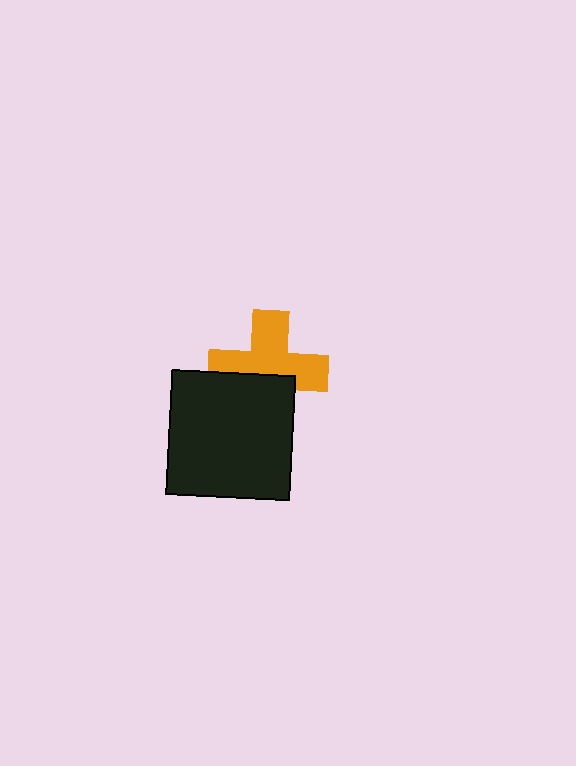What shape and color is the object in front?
The object in front is a black square.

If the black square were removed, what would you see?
You would see the complete orange cross.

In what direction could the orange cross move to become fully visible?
The orange cross could move up. That would shift it out from behind the black square entirely.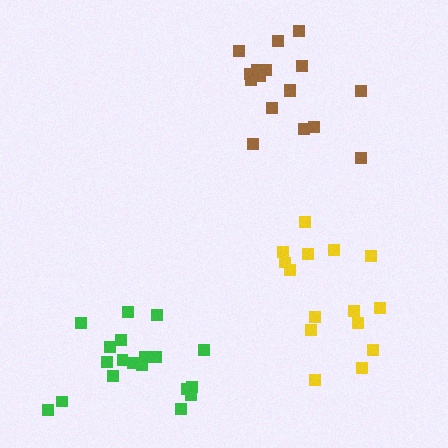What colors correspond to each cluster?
The clusters are colored: brown, yellow, green.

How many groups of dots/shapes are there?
There are 3 groups.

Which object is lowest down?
The green cluster is bottommost.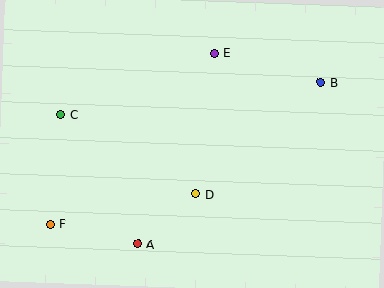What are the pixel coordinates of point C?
Point C is at (61, 114).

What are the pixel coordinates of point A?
Point A is at (138, 244).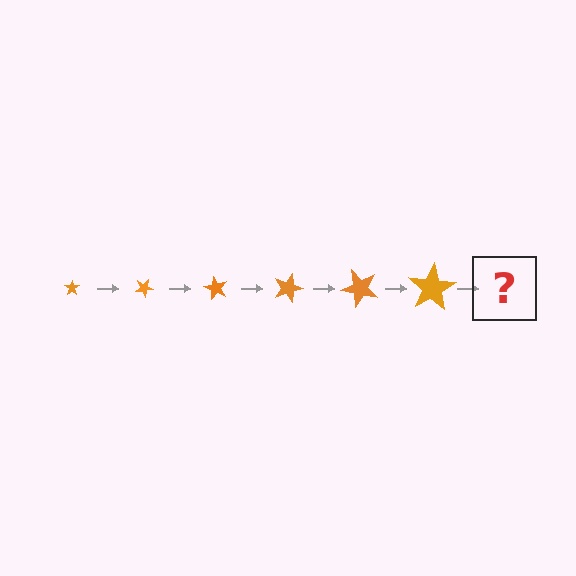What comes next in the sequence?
The next element should be a star, larger than the previous one and rotated 180 degrees from the start.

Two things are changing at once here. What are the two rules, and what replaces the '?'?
The two rules are that the star grows larger each step and it rotates 30 degrees each step. The '?' should be a star, larger than the previous one and rotated 180 degrees from the start.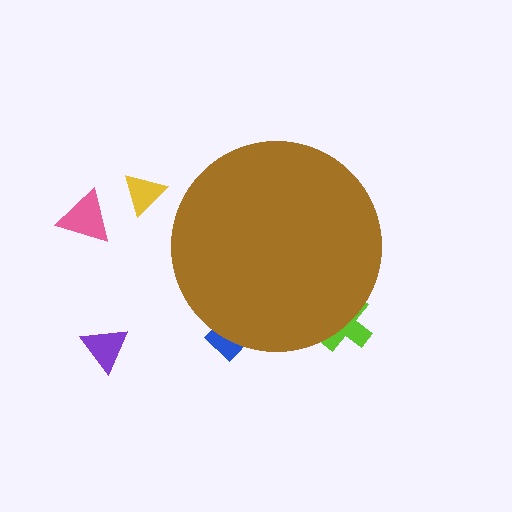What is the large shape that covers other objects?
A brown circle.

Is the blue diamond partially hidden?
Yes, the blue diamond is partially hidden behind the brown circle.